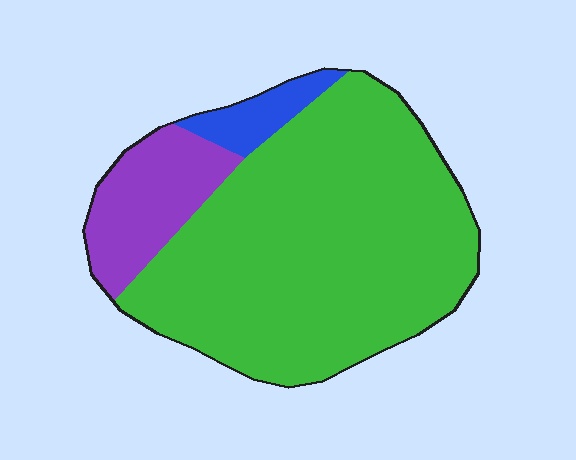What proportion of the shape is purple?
Purple takes up about one sixth (1/6) of the shape.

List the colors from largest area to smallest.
From largest to smallest: green, purple, blue.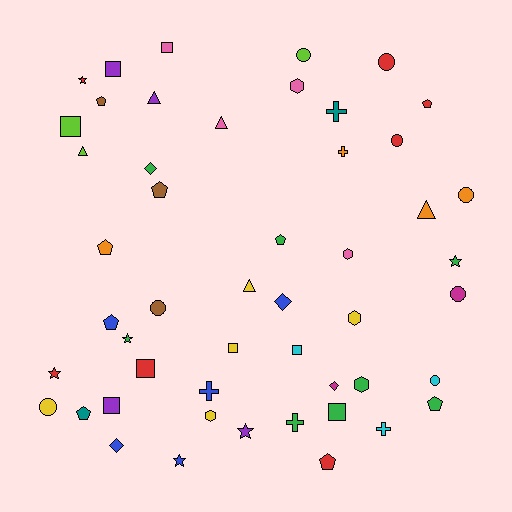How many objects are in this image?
There are 50 objects.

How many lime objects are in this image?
There are 3 lime objects.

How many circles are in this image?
There are 8 circles.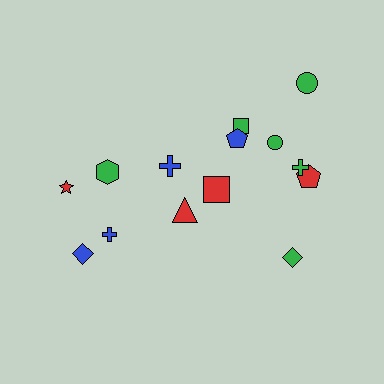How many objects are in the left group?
There are 6 objects.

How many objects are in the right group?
There are 8 objects.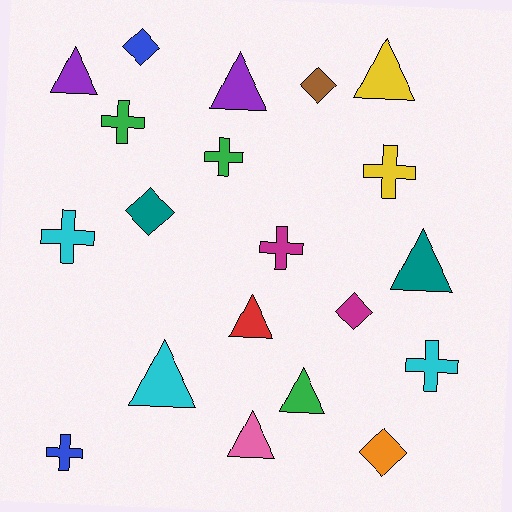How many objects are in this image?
There are 20 objects.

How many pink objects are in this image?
There is 1 pink object.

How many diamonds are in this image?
There are 5 diamonds.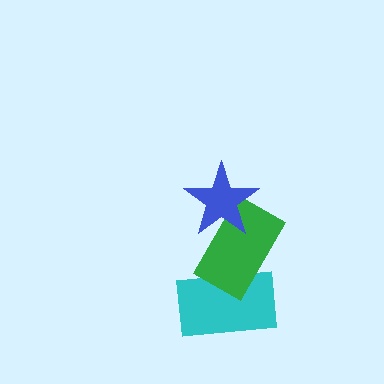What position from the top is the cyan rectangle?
The cyan rectangle is 3rd from the top.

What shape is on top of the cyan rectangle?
The green rectangle is on top of the cyan rectangle.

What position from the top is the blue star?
The blue star is 1st from the top.